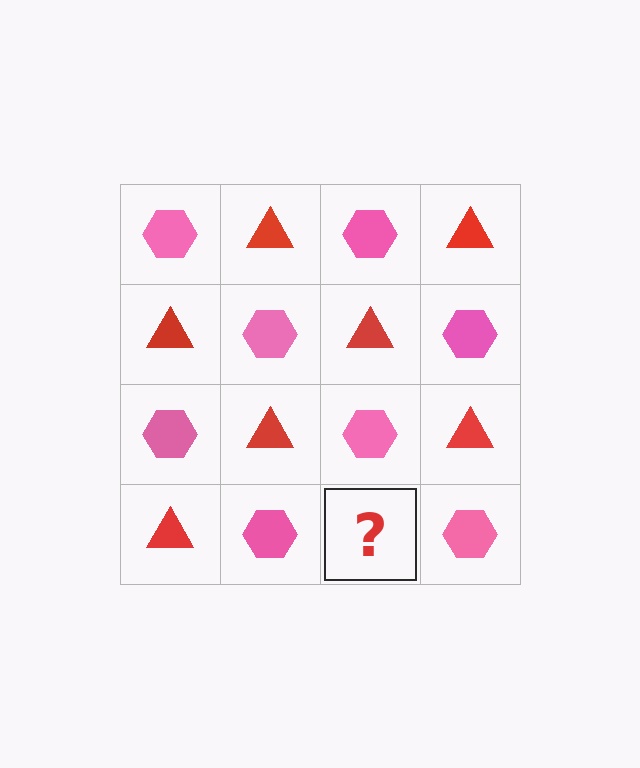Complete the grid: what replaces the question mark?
The question mark should be replaced with a red triangle.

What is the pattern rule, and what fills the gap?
The rule is that it alternates pink hexagon and red triangle in a checkerboard pattern. The gap should be filled with a red triangle.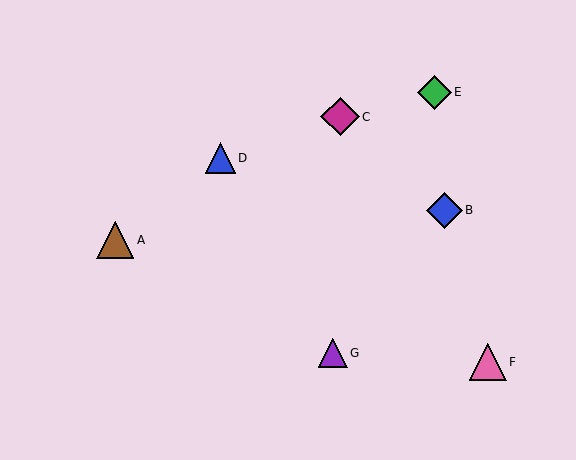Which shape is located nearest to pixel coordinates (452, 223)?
The blue diamond (labeled B) at (445, 210) is nearest to that location.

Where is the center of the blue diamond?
The center of the blue diamond is at (445, 210).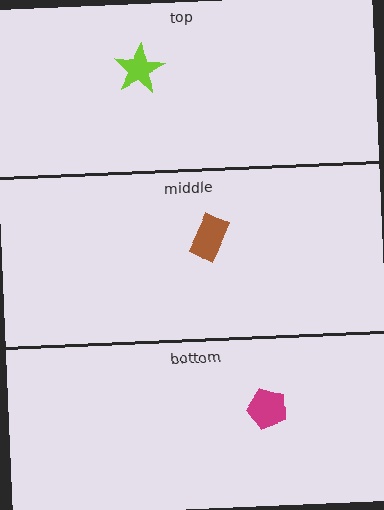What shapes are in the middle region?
The brown rectangle.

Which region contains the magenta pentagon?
The bottom region.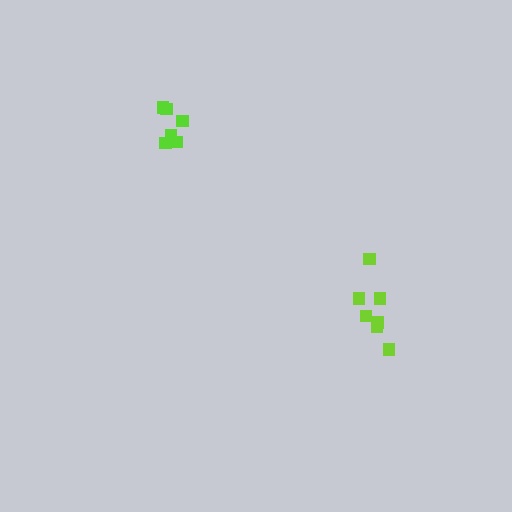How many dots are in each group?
Group 1: 6 dots, Group 2: 7 dots (13 total).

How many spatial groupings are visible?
There are 2 spatial groupings.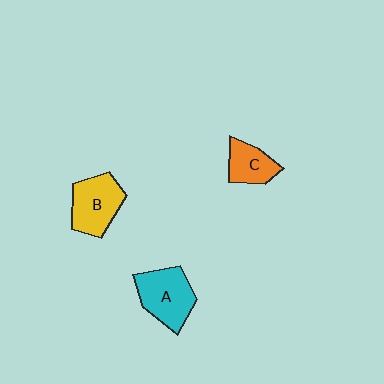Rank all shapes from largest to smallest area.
From largest to smallest: A (cyan), B (yellow), C (orange).